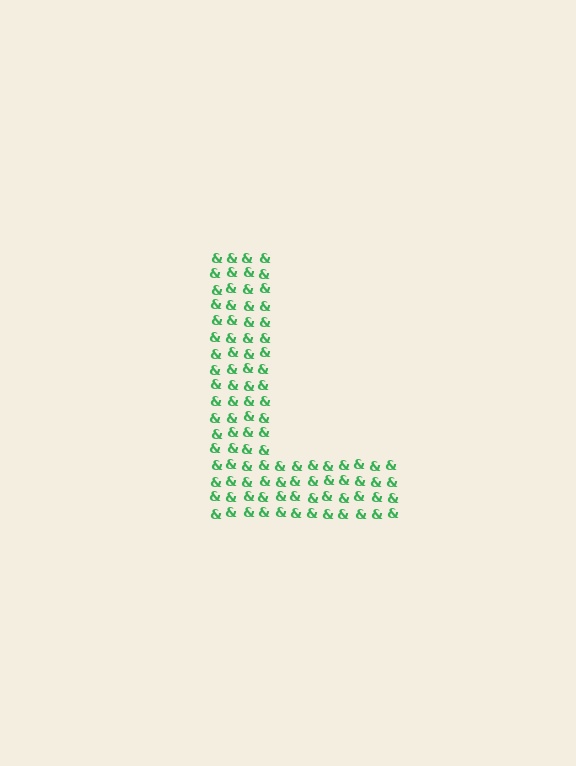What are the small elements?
The small elements are ampersands.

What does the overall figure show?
The overall figure shows the letter L.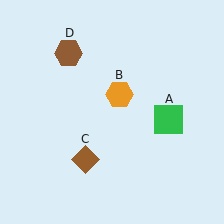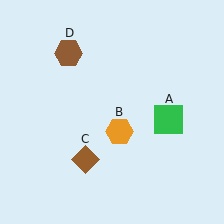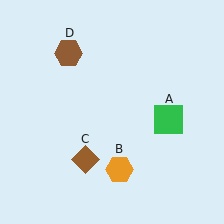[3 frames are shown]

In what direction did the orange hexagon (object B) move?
The orange hexagon (object B) moved down.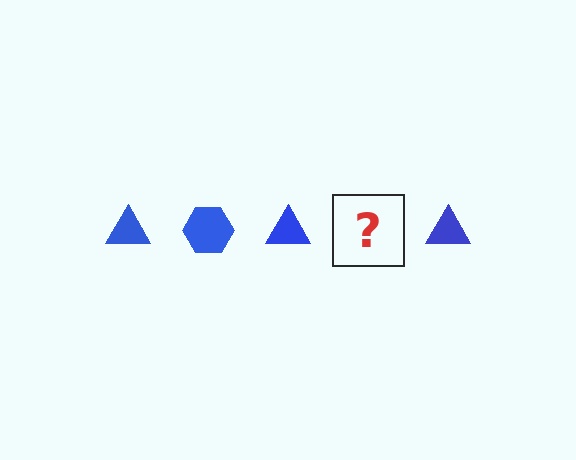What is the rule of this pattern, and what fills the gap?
The rule is that the pattern cycles through triangle, hexagon shapes in blue. The gap should be filled with a blue hexagon.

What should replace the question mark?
The question mark should be replaced with a blue hexagon.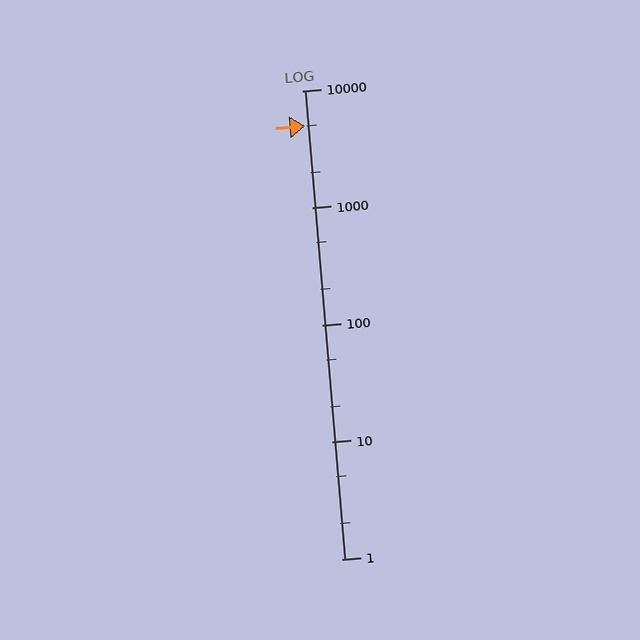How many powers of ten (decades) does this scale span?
The scale spans 4 decades, from 1 to 10000.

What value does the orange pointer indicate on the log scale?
The pointer indicates approximately 5000.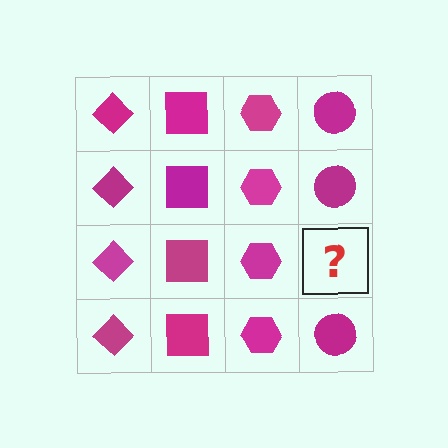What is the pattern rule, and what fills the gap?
The rule is that each column has a consistent shape. The gap should be filled with a magenta circle.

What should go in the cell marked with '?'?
The missing cell should contain a magenta circle.